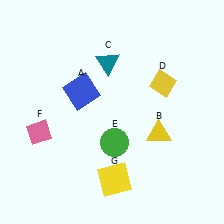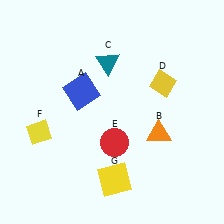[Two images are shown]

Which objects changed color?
B changed from yellow to orange. E changed from green to red. F changed from pink to yellow.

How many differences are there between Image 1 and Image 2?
There are 3 differences between the two images.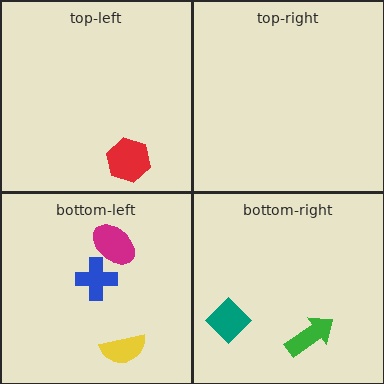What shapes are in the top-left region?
The red hexagon.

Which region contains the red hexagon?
The top-left region.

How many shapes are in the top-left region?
1.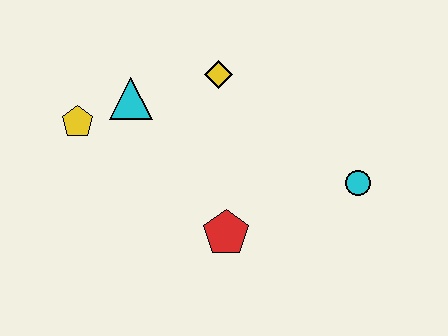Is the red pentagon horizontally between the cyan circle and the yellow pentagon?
Yes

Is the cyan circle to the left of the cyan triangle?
No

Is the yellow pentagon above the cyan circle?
Yes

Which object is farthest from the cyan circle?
The yellow pentagon is farthest from the cyan circle.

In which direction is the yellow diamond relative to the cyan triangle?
The yellow diamond is to the right of the cyan triangle.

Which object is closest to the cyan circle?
The red pentagon is closest to the cyan circle.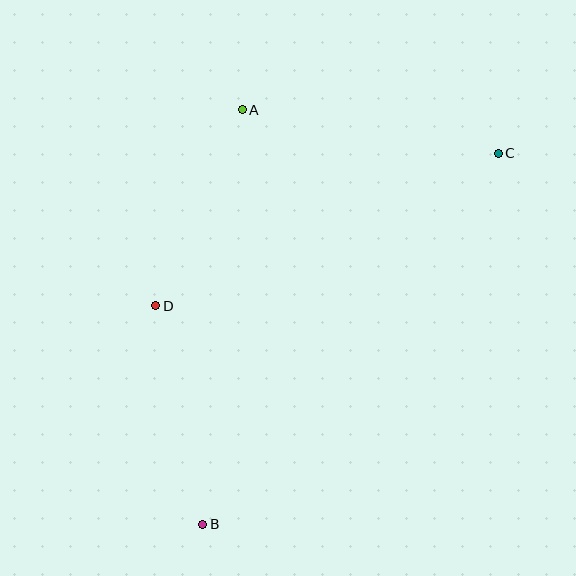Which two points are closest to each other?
Points A and D are closest to each other.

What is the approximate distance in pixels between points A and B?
The distance between A and B is approximately 416 pixels.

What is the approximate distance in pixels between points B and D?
The distance between B and D is approximately 223 pixels.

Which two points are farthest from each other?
Points B and C are farthest from each other.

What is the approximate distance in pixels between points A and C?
The distance between A and C is approximately 260 pixels.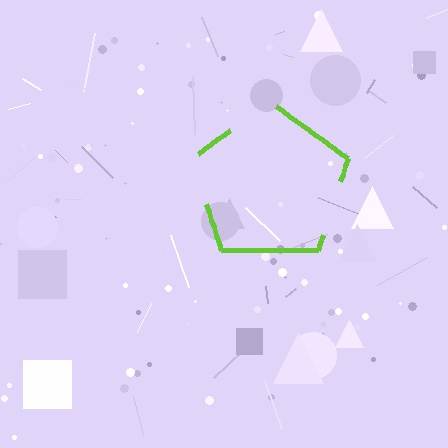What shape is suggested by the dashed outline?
The dashed outline suggests a pentagon.